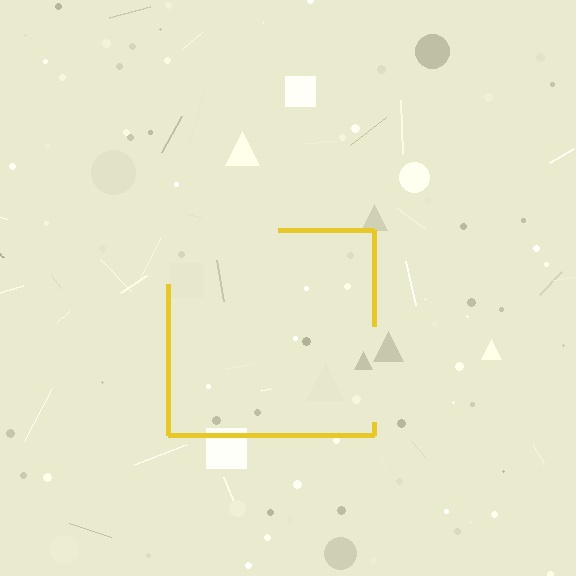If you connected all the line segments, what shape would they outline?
They would outline a square.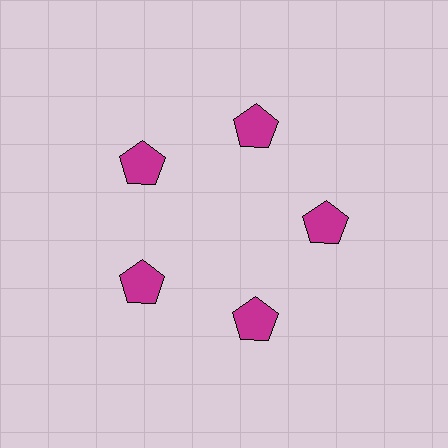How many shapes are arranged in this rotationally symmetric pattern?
There are 5 shapes, arranged in 5 groups of 1.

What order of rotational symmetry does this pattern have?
This pattern has 5-fold rotational symmetry.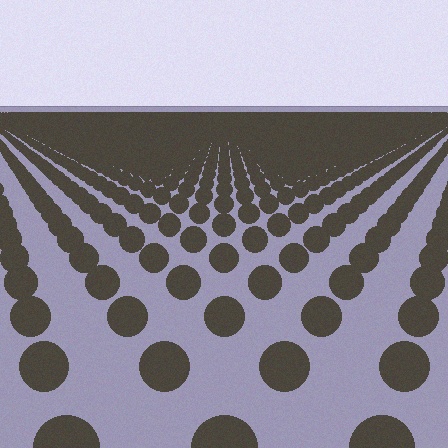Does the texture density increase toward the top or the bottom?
Density increases toward the top.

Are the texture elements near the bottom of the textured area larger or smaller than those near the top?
Larger. Near the bottom, elements are closer to the viewer and appear at a bigger on-screen size.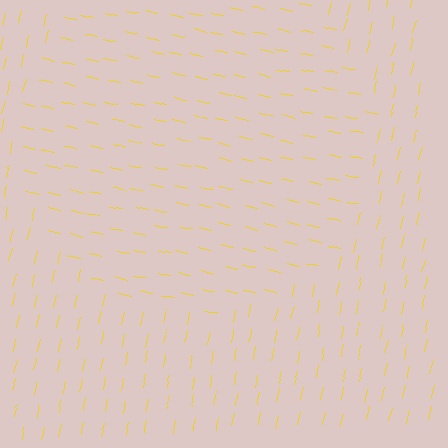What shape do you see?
I see a circle.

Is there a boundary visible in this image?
Yes, there is a texture boundary formed by a change in line orientation.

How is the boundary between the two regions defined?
The boundary is defined purely by a change in line orientation (approximately 90 degrees difference). All lines are the same color and thickness.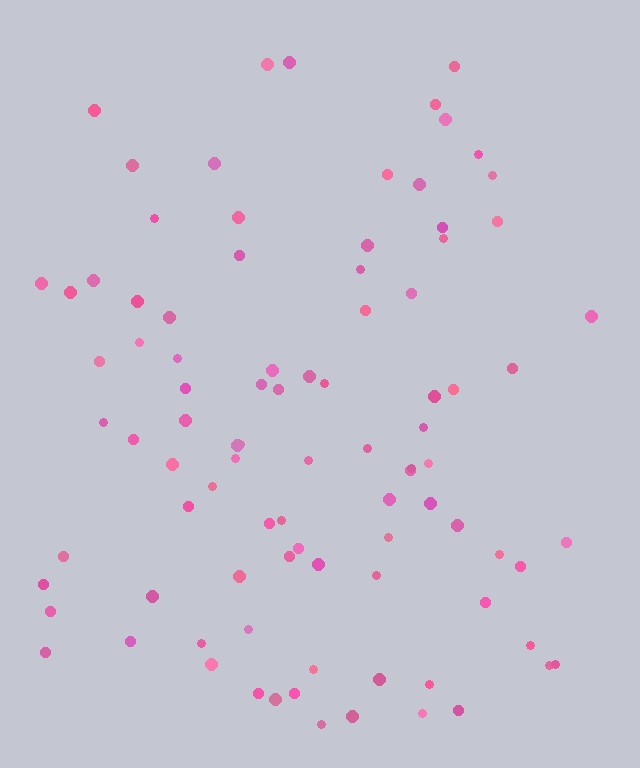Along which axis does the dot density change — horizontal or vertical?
Vertical.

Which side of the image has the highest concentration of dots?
The bottom.